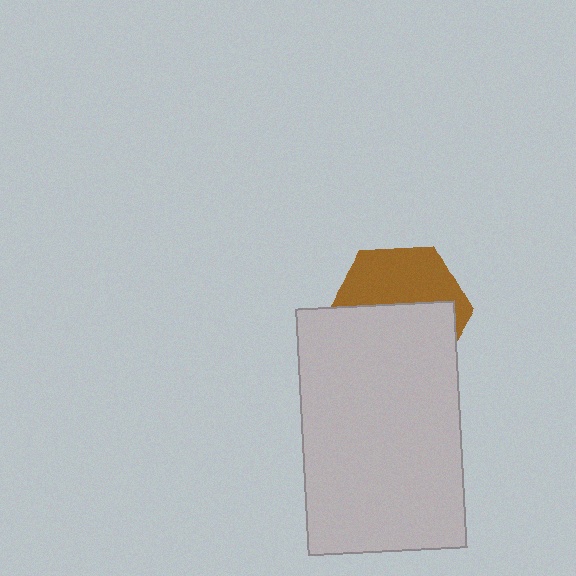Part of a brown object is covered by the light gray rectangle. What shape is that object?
It is a hexagon.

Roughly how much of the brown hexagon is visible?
A small part of it is visible (roughly 44%).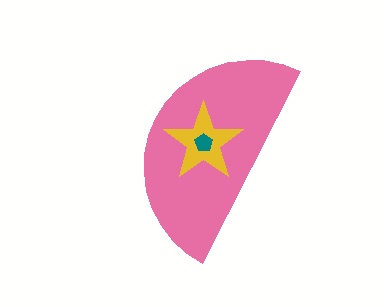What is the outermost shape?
The pink semicircle.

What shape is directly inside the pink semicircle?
The yellow star.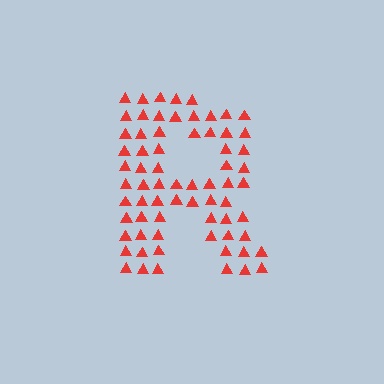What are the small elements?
The small elements are triangles.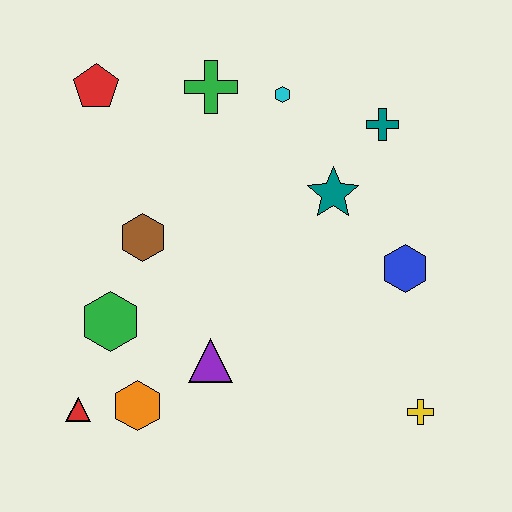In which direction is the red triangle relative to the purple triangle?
The red triangle is to the left of the purple triangle.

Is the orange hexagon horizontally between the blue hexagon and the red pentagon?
Yes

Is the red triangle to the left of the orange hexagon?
Yes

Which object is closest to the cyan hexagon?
The green cross is closest to the cyan hexagon.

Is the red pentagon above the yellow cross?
Yes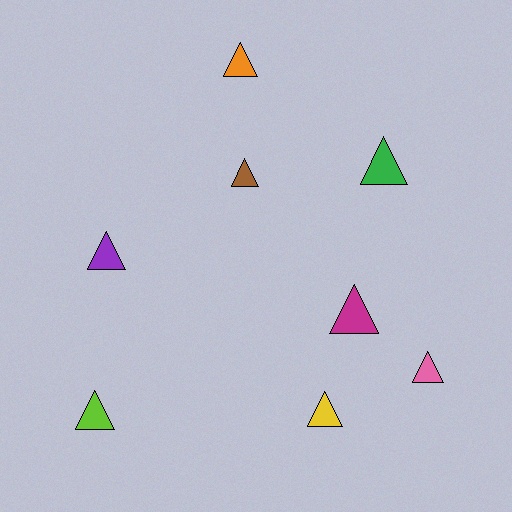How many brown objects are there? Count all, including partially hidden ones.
There is 1 brown object.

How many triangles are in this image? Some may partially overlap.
There are 8 triangles.